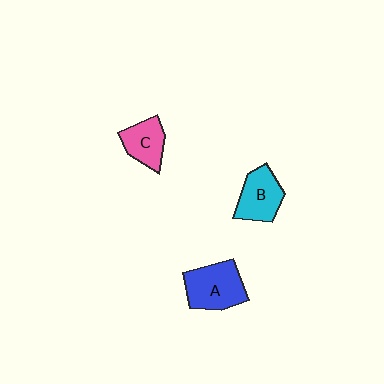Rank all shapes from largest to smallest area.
From largest to smallest: A (blue), B (cyan), C (pink).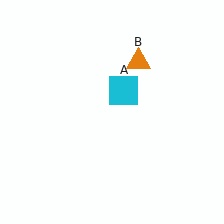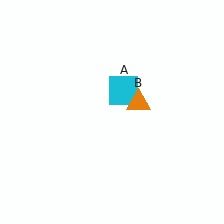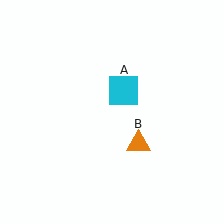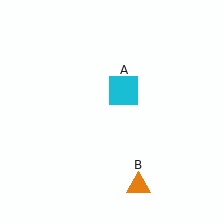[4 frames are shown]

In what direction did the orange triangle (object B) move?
The orange triangle (object B) moved down.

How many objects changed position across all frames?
1 object changed position: orange triangle (object B).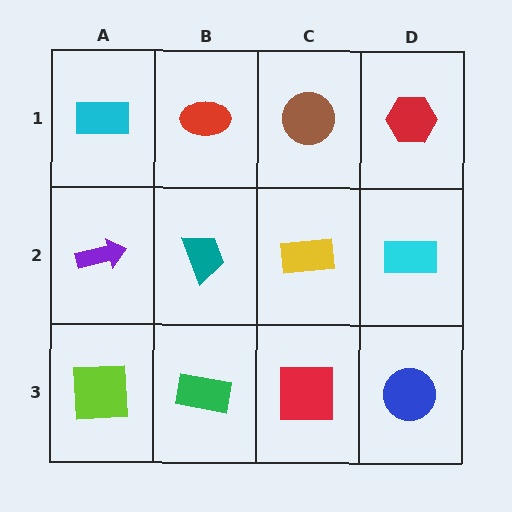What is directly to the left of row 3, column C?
A green rectangle.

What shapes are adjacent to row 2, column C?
A brown circle (row 1, column C), a red square (row 3, column C), a teal trapezoid (row 2, column B), a cyan rectangle (row 2, column D).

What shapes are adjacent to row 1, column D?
A cyan rectangle (row 2, column D), a brown circle (row 1, column C).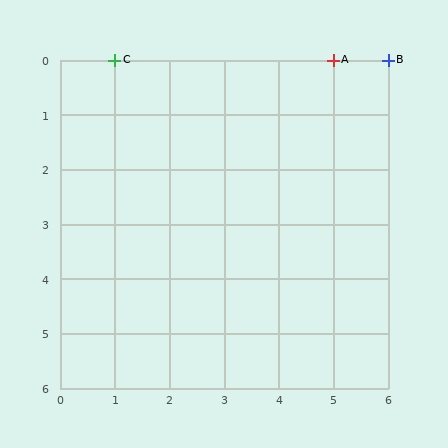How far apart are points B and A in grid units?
Points B and A are 1 column apart.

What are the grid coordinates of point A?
Point A is at grid coordinates (5, 0).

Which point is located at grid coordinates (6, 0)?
Point B is at (6, 0).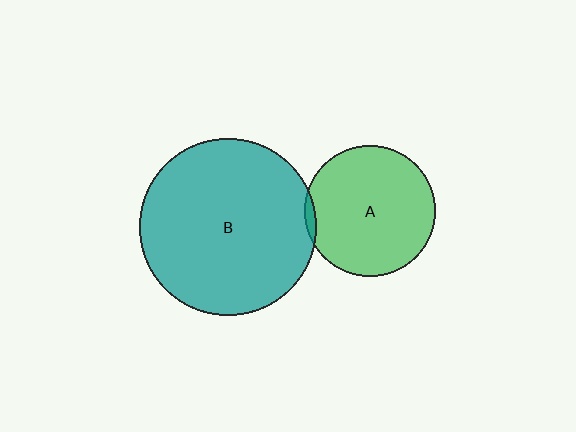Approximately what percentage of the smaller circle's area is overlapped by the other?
Approximately 5%.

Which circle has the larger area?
Circle B (teal).